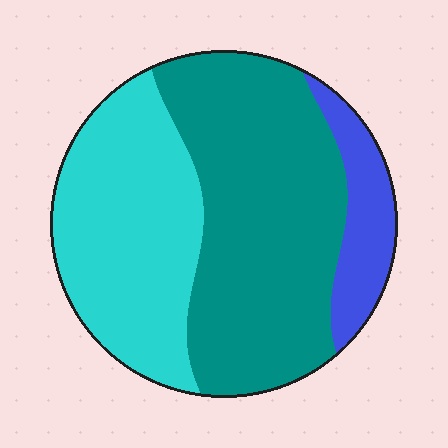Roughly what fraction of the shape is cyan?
Cyan takes up between a quarter and a half of the shape.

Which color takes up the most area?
Teal, at roughly 50%.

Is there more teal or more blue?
Teal.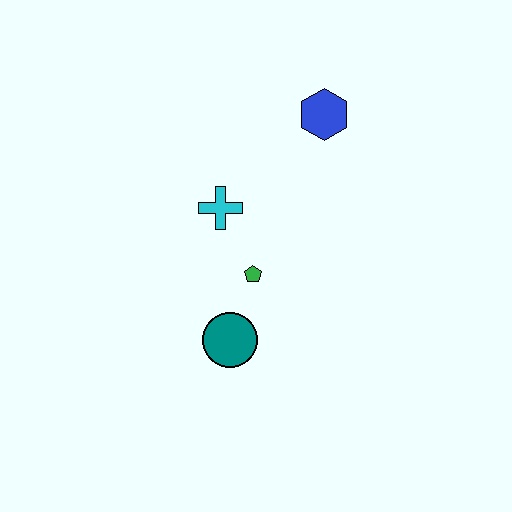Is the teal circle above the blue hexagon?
No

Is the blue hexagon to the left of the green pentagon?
No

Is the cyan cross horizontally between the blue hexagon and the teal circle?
No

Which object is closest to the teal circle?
The green pentagon is closest to the teal circle.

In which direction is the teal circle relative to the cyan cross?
The teal circle is below the cyan cross.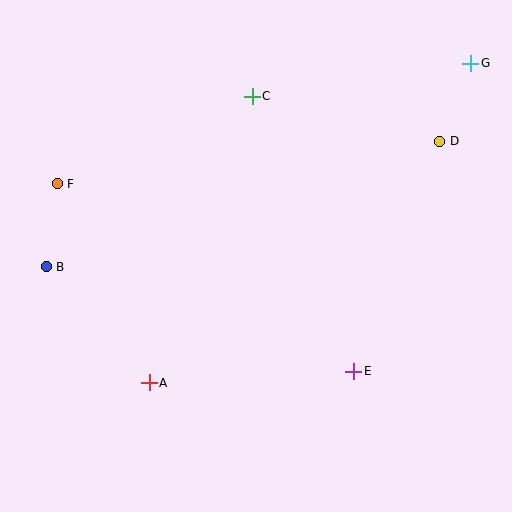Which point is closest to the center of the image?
Point E at (354, 371) is closest to the center.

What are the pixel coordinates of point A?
Point A is at (149, 383).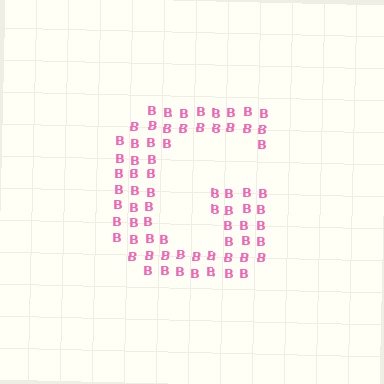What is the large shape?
The large shape is the letter G.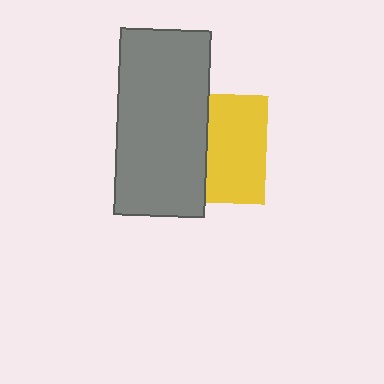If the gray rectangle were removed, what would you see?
You would see the complete yellow square.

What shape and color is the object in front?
The object in front is a gray rectangle.